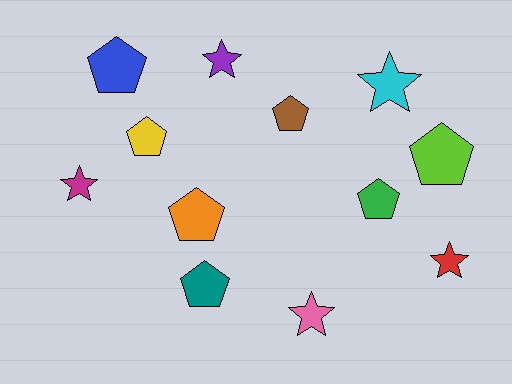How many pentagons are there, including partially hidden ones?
There are 7 pentagons.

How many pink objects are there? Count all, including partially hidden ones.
There is 1 pink object.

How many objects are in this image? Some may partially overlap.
There are 12 objects.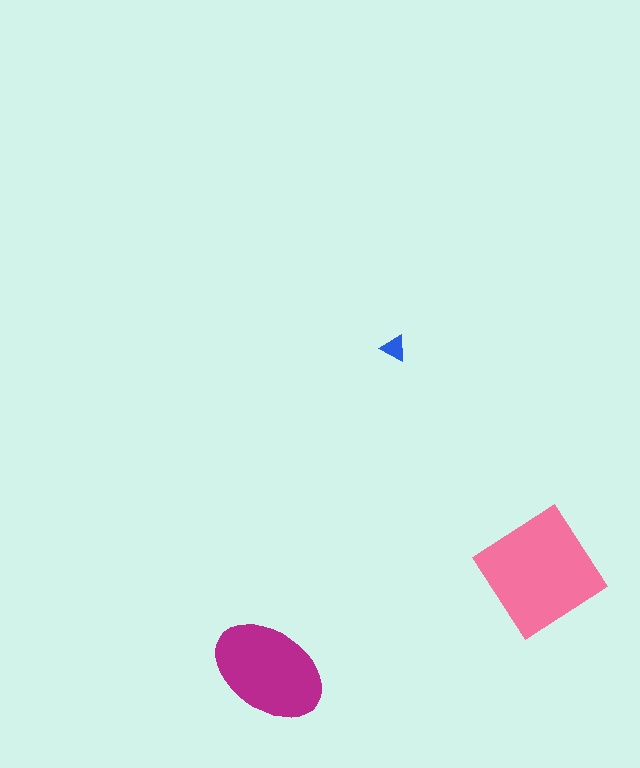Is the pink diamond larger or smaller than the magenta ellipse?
Larger.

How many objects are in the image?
There are 3 objects in the image.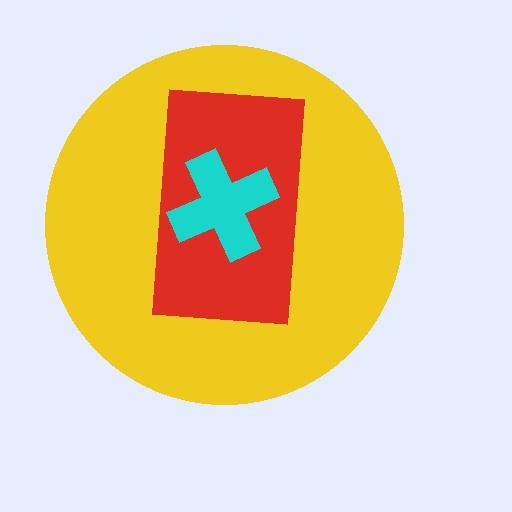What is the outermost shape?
The yellow circle.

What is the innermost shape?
The cyan cross.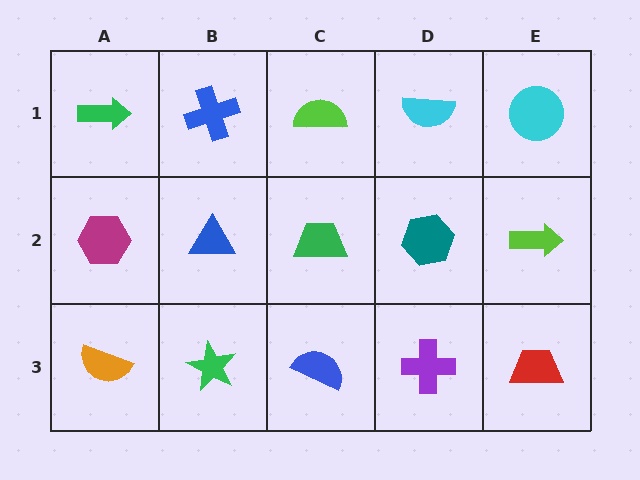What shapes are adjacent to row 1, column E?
A lime arrow (row 2, column E), a cyan semicircle (row 1, column D).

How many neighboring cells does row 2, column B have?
4.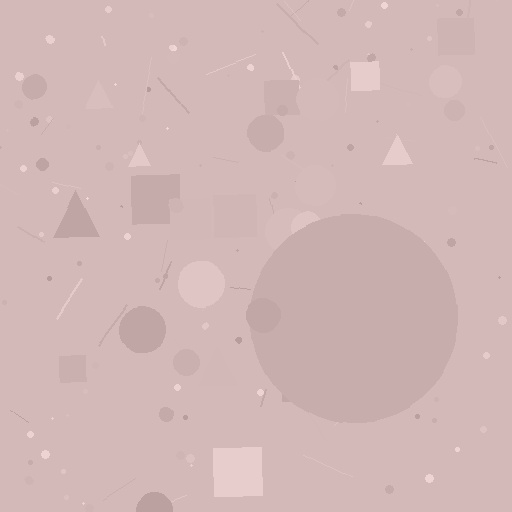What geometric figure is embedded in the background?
A circle is embedded in the background.